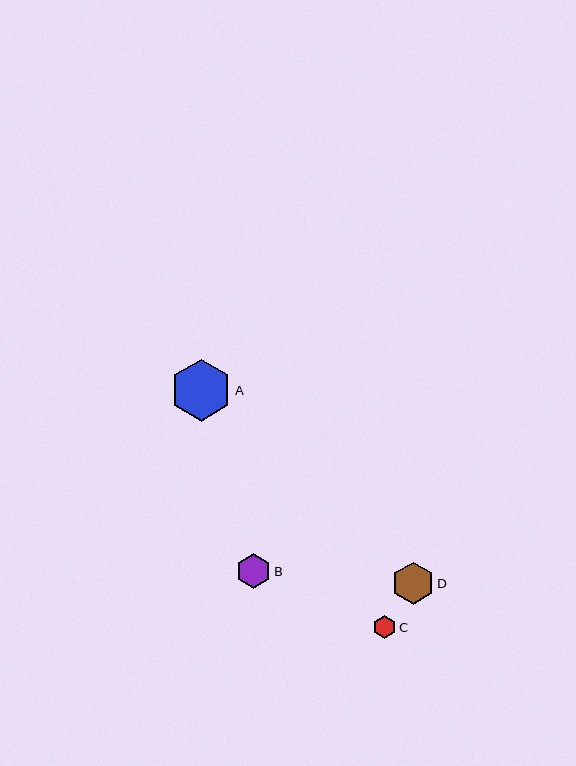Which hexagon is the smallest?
Hexagon C is the smallest with a size of approximately 23 pixels.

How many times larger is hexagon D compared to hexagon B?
Hexagon D is approximately 1.2 times the size of hexagon B.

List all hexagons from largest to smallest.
From largest to smallest: A, D, B, C.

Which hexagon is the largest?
Hexagon A is the largest with a size of approximately 62 pixels.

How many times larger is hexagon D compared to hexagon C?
Hexagon D is approximately 1.8 times the size of hexagon C.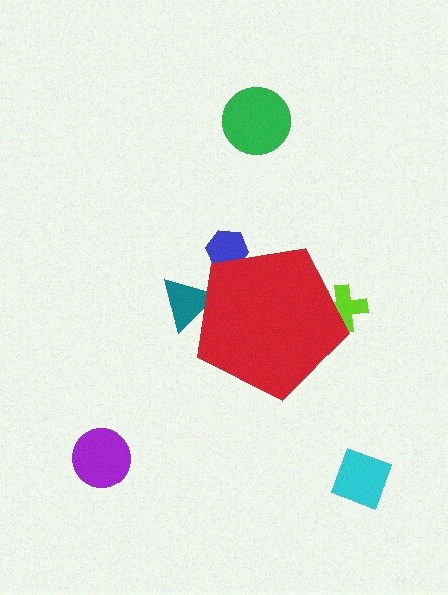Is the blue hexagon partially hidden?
Yes, the blue hexagon is partially hidden behind the red pentagon.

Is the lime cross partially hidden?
Yes, the lime cross is partially hidden behind the red pentagon.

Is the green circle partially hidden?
No, the green circle is fully visible.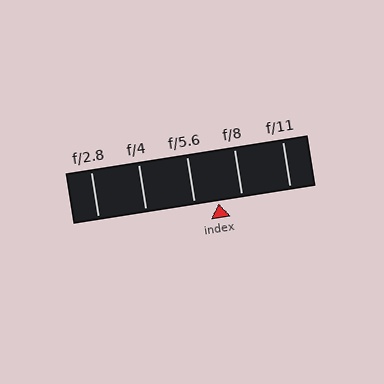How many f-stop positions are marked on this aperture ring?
There are 5 f-stop positions marked.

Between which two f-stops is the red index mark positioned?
The index mark is between f/5.6 and f/8.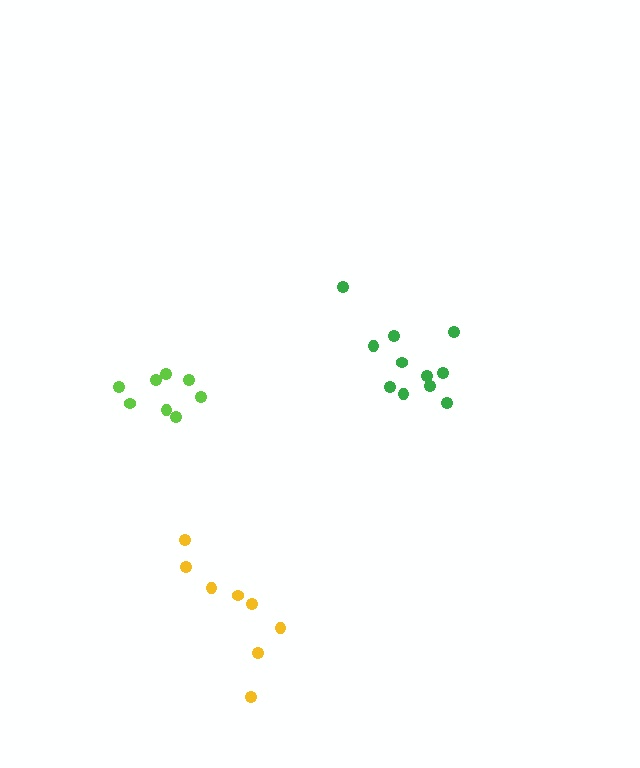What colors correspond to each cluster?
The clusters are colored: lime, green, yellow.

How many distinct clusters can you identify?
There are 3 distinct clusters.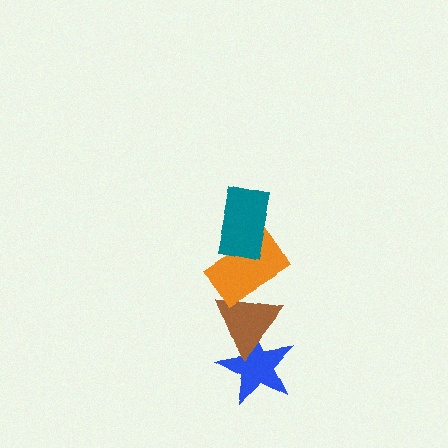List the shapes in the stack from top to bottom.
From top to bottom: the teal rectangle, the orange rectangle, the brown triangle, the blue star.